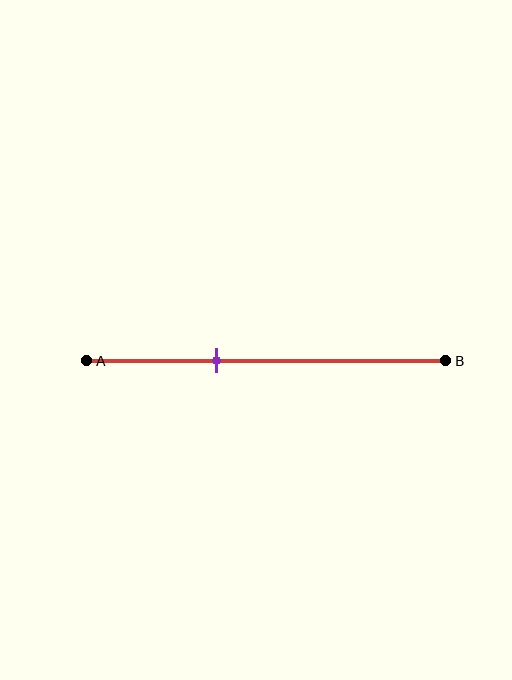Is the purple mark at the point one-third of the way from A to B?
Yes, the mark is approximately at the one-third point.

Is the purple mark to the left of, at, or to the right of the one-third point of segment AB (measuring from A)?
The purple mark is approximately at the one-third point of segment AB.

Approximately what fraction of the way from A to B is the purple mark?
The purple mark is approximately 35% of the way from A to B.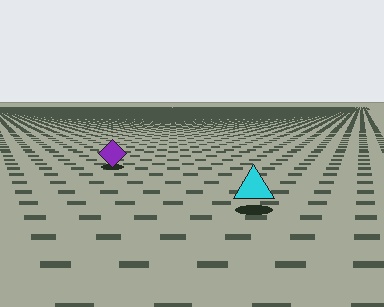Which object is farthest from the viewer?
The purple diamond is farthest from the viewer. It appears smaller and the ground texture around it is denser.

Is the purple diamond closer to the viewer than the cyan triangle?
No. The cyan triangle is closer — you can tell from the texture gradient: the ground texture is coarser near it.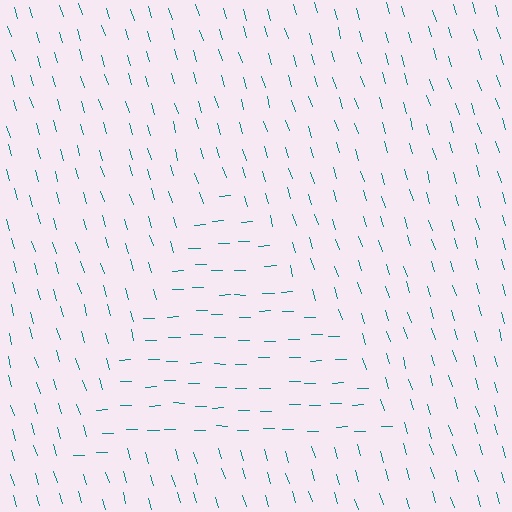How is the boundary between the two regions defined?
The boundary is defined purely by a change in line orientation (approximately 74 degrees difference). All lines are the same color and thickness.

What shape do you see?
I see a triangle.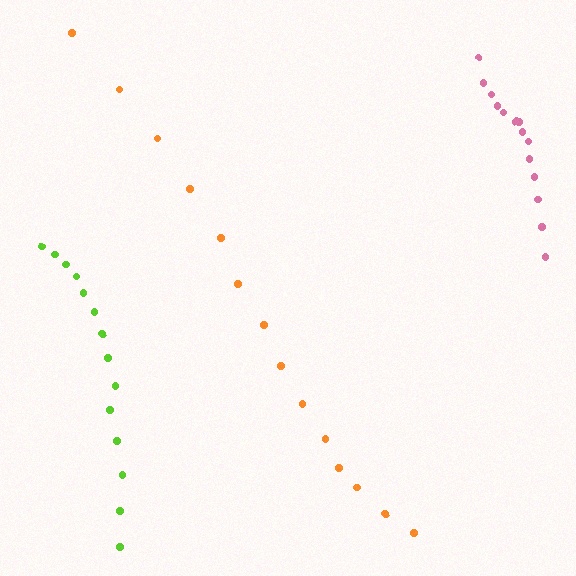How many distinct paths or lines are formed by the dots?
There are 3 distinct paths.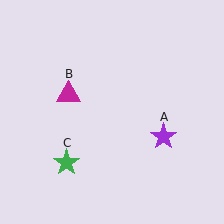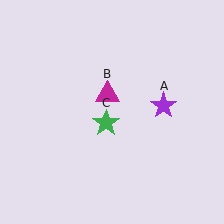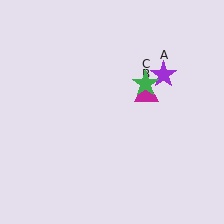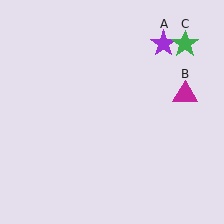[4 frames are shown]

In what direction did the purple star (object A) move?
The purple star (object A) moved up.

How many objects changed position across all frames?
3 objects changed position: purple star (object A), magenta triangle (object B), green star (object C).